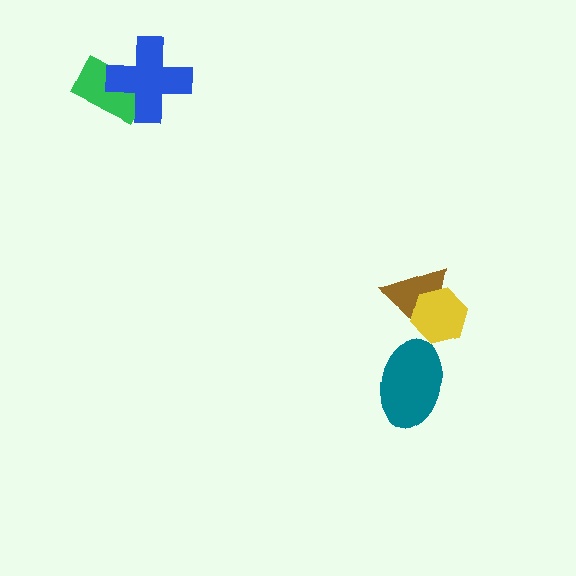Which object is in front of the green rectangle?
The blue cross is in front of the green rectangle.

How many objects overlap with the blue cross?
1 object overlaps with the blue cross.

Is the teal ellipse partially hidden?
No, no other shape covers it.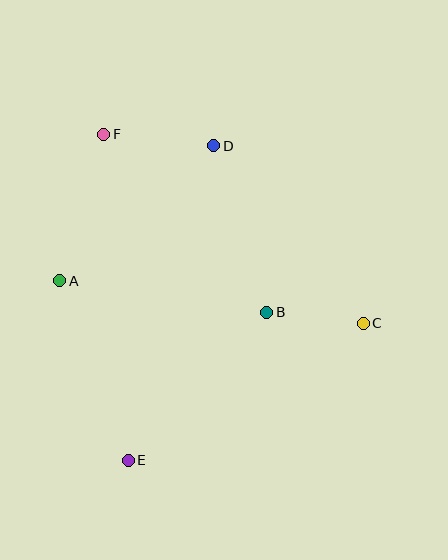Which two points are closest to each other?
Points B and C are closest to each other.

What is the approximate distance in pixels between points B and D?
The distance between B and D is approximately 175 pixels.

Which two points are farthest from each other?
Points E and F are farthest from each other.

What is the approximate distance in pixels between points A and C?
The distance between A and C is approximately 307 pixels.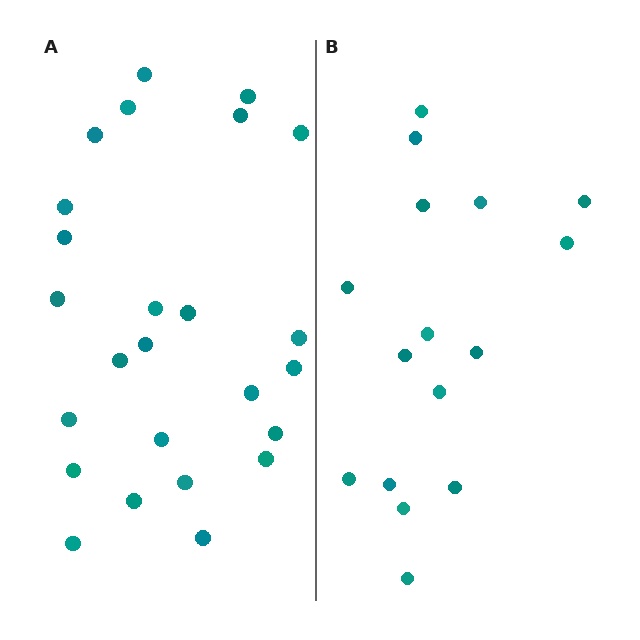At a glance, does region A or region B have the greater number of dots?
Region A (the left region) has more dots.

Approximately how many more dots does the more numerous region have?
Region A has roughly 8 or so more dots than region B.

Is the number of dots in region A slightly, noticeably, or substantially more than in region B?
Region A has substantially more. The ratio is roughly 1.6 to 1.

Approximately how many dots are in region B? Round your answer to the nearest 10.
About 20 dots. (The exact count is 16, which rounds to 20.)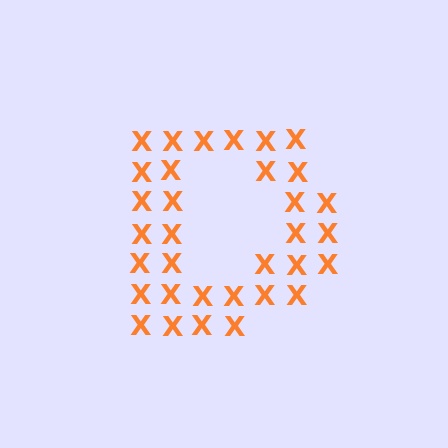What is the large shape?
The large shape is the letter D.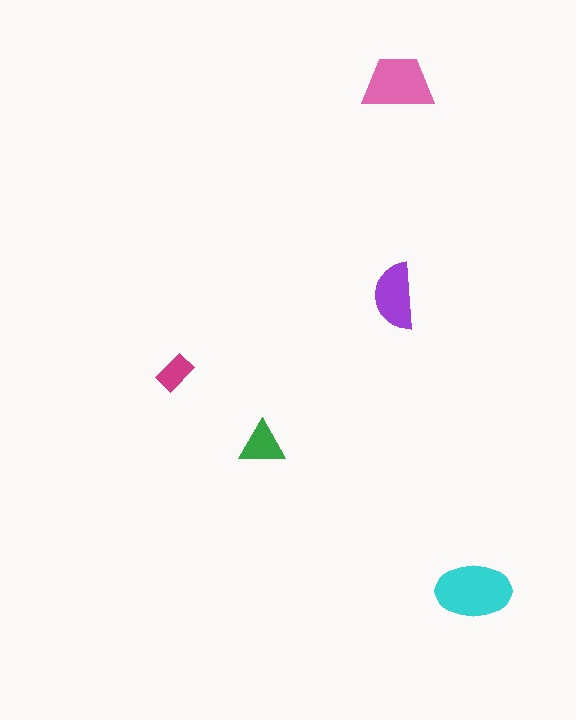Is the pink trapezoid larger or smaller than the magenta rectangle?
Larger.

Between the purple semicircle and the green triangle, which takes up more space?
The purple semicircle.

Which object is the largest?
The cyan ellipse.